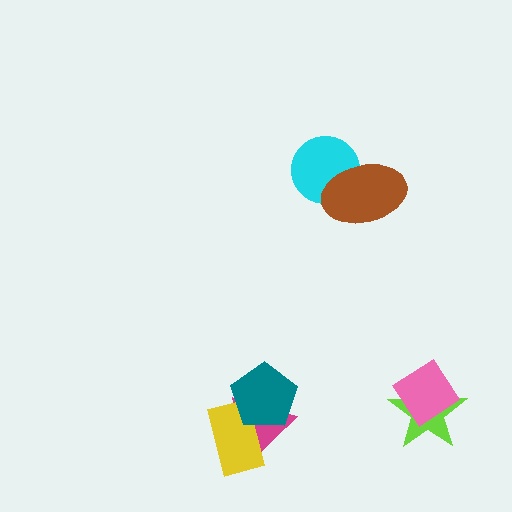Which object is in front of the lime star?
The pink diamond is in front of the lime star.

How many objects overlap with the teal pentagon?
2 objects overlap with the teal pentagon.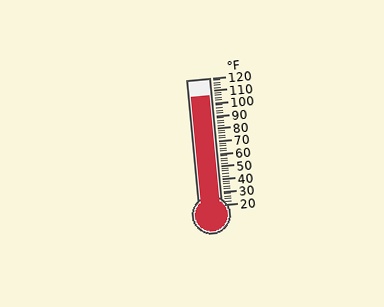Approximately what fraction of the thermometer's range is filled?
The thermometer is filled to approximately 85% of its range.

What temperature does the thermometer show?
The thermometer shows approximately 106°F.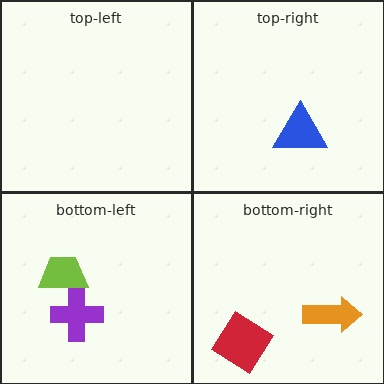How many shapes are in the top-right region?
1.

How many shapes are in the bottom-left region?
2.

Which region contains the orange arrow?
The bottom-right region.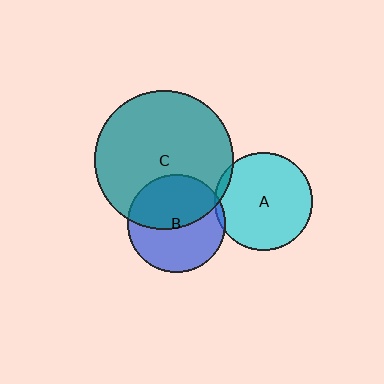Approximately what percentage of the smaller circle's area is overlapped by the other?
Approximately 5%.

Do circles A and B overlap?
Yes.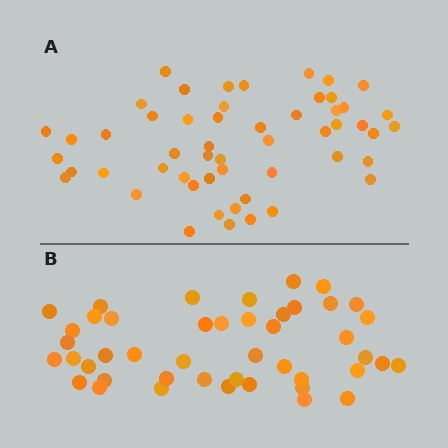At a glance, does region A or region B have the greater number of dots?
Region A (the top region) has more dots.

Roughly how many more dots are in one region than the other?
Region A has roughly 8 or so more dots than region B.